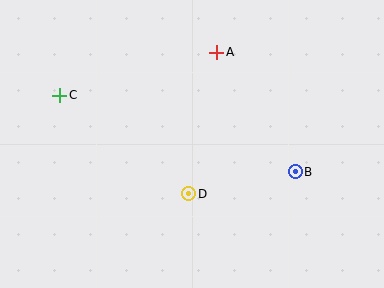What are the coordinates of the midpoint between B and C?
The midpoint between B and C is at (177, 133).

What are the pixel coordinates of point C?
Point C is at (60, 95).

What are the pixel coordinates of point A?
Point A is at (217, 52).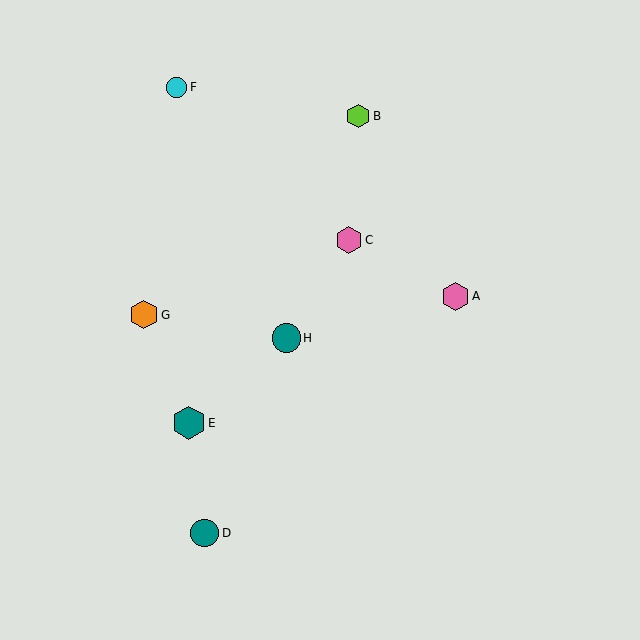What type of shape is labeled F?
Shape F is a cyan circle.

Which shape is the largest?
The teal hexagon (labeled E) is the largest.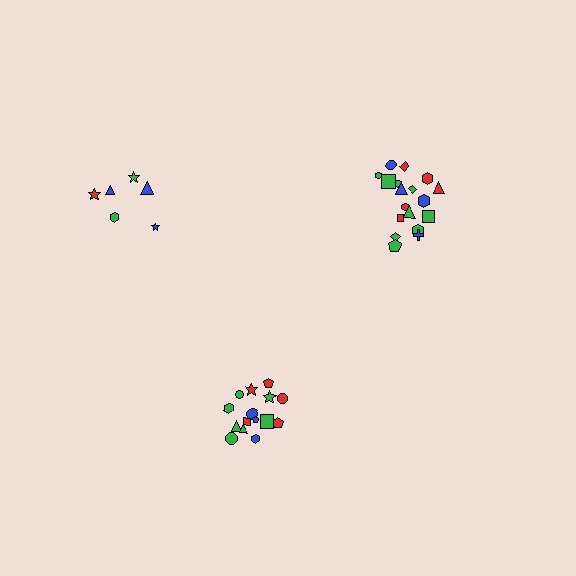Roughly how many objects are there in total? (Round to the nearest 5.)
Roughly 40 objects in total.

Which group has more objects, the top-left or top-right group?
The top-right group.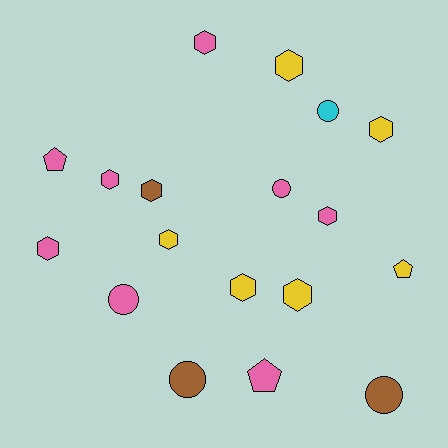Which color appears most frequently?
Pink, with 8 objects.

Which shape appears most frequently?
Hexagon, with 10 objects.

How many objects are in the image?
There are 18 objects.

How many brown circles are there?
There are 2 brown circles.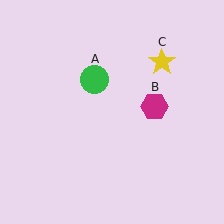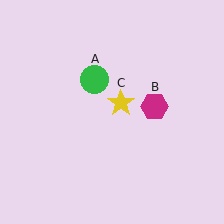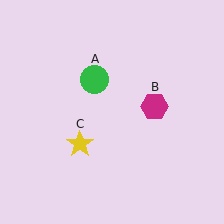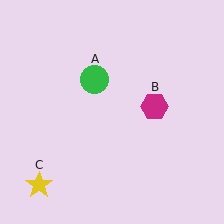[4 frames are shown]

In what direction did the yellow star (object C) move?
The yellow star (object C) moved down and to the left.